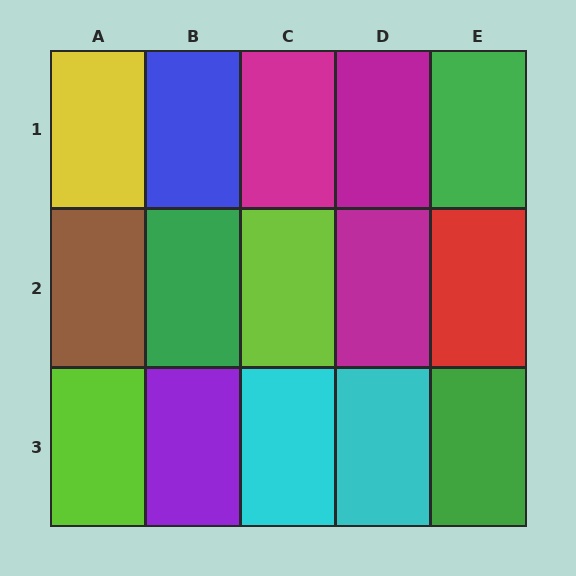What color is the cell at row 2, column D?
Magenta.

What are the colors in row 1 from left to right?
Yellow, blue, magenta, magenta, green.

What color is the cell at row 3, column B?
Purple.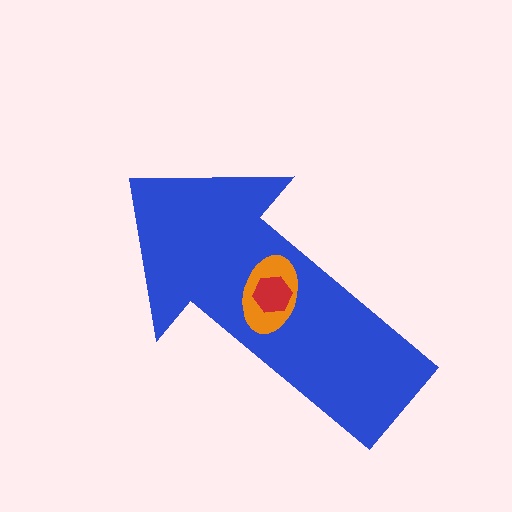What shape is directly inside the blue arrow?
The orange ellipse.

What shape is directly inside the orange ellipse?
The red hexagon.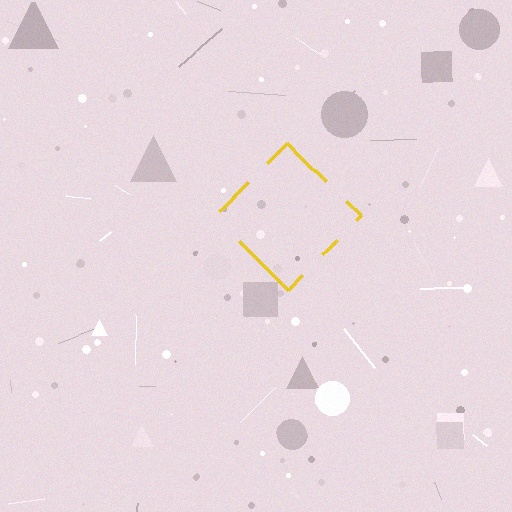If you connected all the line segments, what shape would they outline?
They would outline a diamond.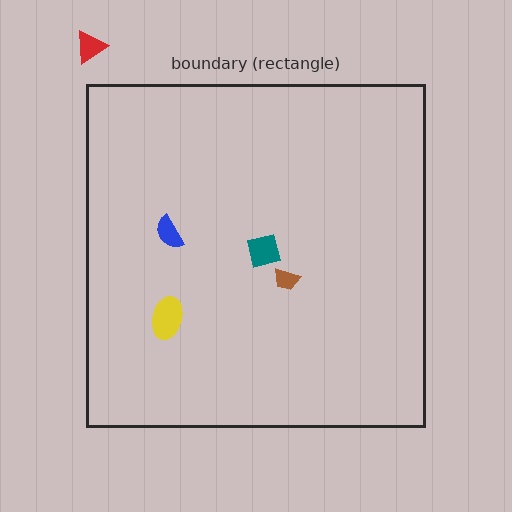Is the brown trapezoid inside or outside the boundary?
Inside.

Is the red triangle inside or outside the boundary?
Outside.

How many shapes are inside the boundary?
4 inside, 1 outside.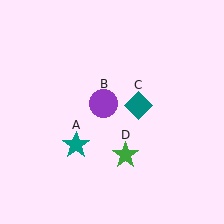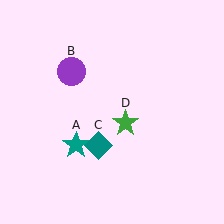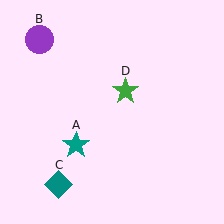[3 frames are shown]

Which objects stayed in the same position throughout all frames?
Teal star (object A) remained stationary.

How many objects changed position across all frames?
3 objects changed position: purple circle (object B), teal diamond (object C), green star (object D).